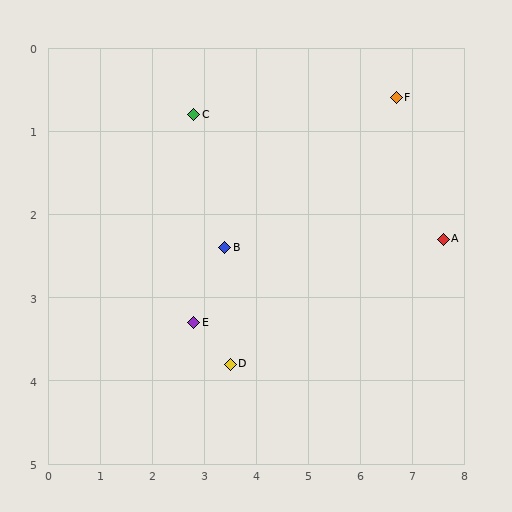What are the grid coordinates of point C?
Point C is at approximately (2.8, 0.8).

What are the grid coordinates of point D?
Point D is at approximately (3.5, 3.8).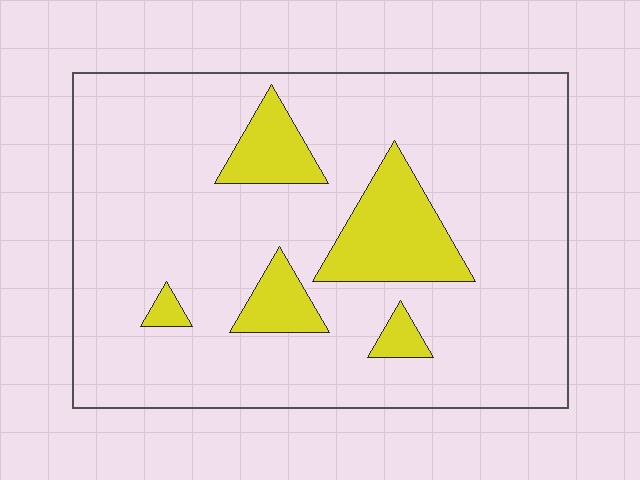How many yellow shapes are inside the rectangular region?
5.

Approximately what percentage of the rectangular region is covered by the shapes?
Approximately 15%.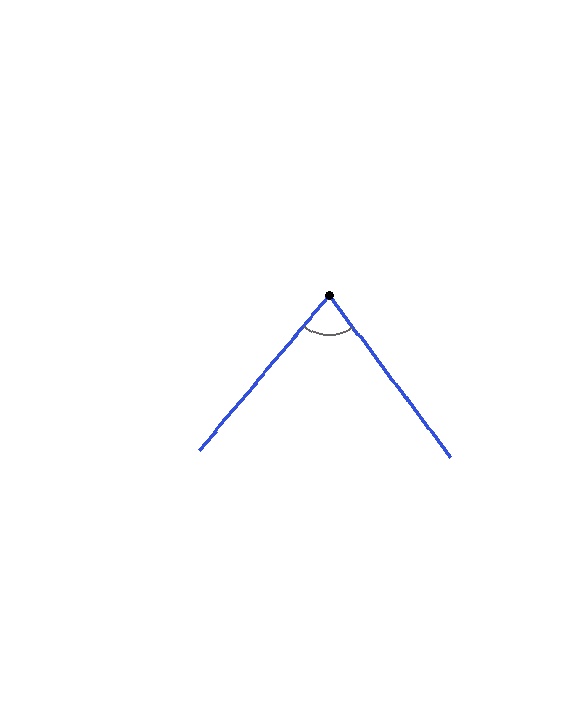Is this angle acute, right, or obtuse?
It is acute.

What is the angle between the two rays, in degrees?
Approximately 77 degrees.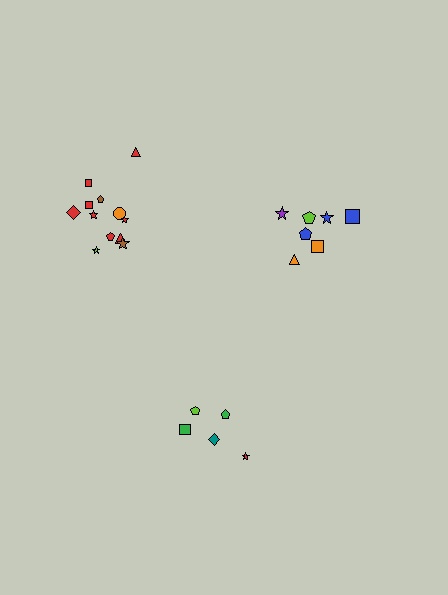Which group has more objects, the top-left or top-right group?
The top-left group.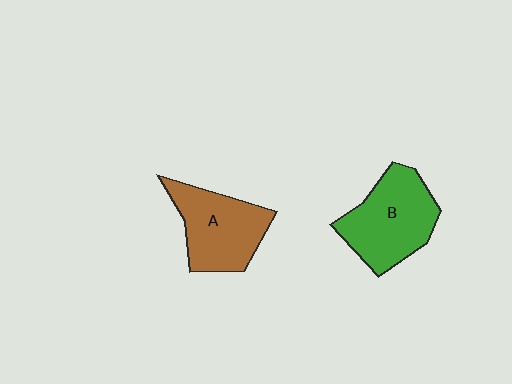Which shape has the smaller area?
Shape A (brown).